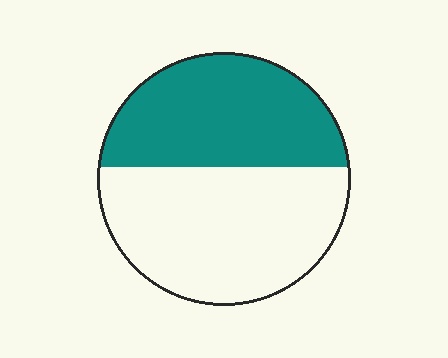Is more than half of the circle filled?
No.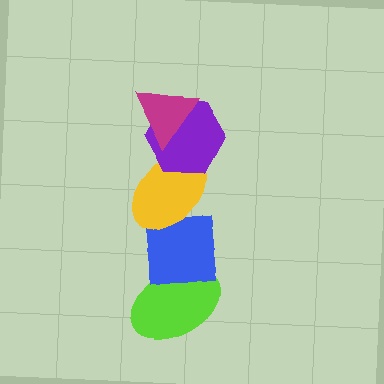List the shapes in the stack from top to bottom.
From top to bottom: the magenta triangle, the purple hexagon, the yellow ellipse, the blue square, the lime ellipse.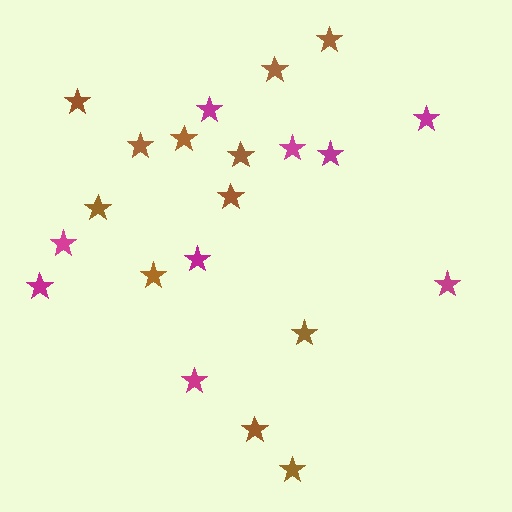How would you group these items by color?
There are 2 groups: one group of brown stars (12) and one group of magenta stars (9).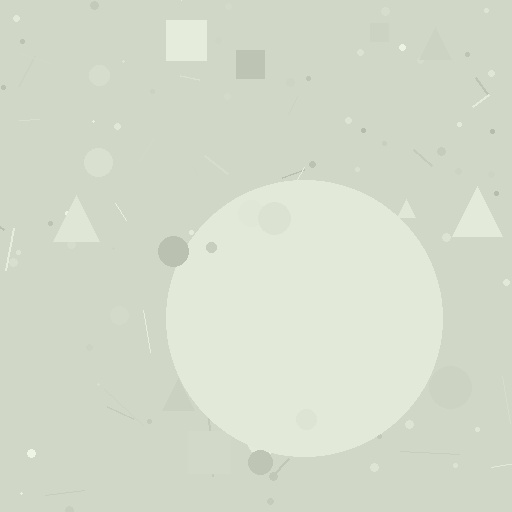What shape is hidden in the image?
A circle is hidden in the image.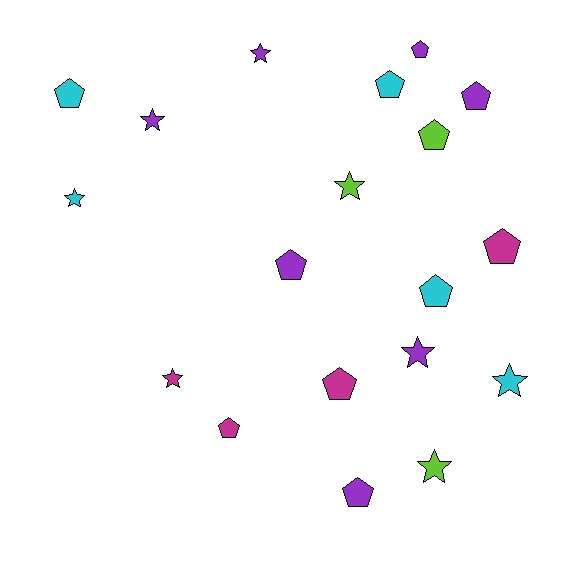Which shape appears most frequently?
Pentagon, with 11 objects.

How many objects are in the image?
There are 19 objects.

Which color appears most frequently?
Purple, with 7 objects.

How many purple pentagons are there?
There are 4 purple pentagons.